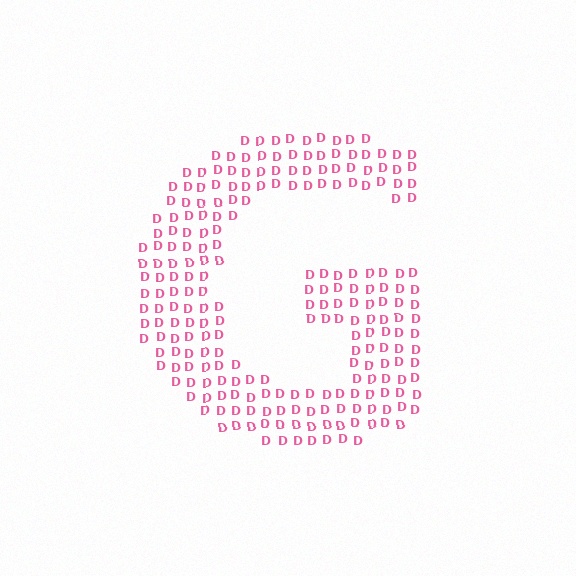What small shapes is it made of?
It is made of small letter D's.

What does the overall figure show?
The overall figure shows the letter G.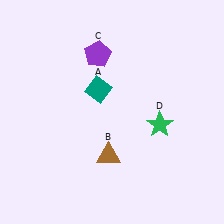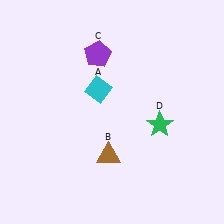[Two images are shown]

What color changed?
The diamond (A) changed from teal in Image 1 to cyan in Image 2.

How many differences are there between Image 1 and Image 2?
There is 1 difference between the two images.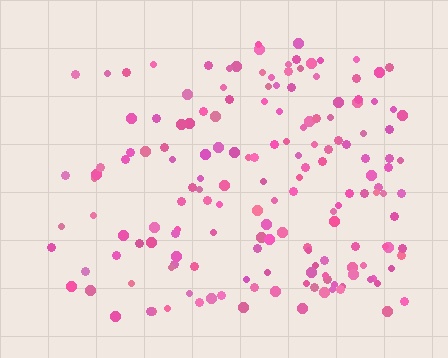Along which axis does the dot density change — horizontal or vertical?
Horizontal.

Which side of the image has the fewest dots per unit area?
The left.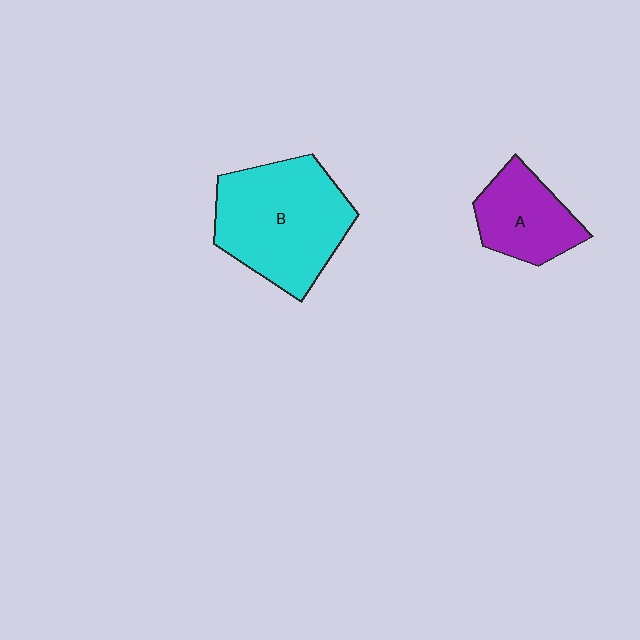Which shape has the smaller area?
Shape A (purple).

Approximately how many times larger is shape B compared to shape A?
Approximately 1.8 times.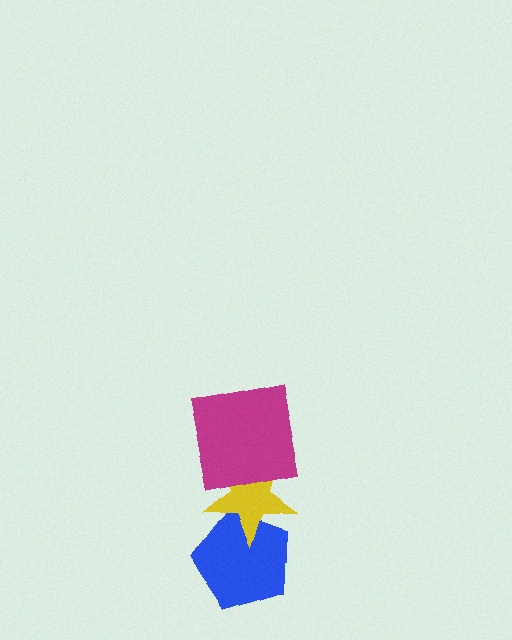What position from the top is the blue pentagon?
The blue pentagon is 3rd from the top.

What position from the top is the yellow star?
The yellow star is 2nd from the top.